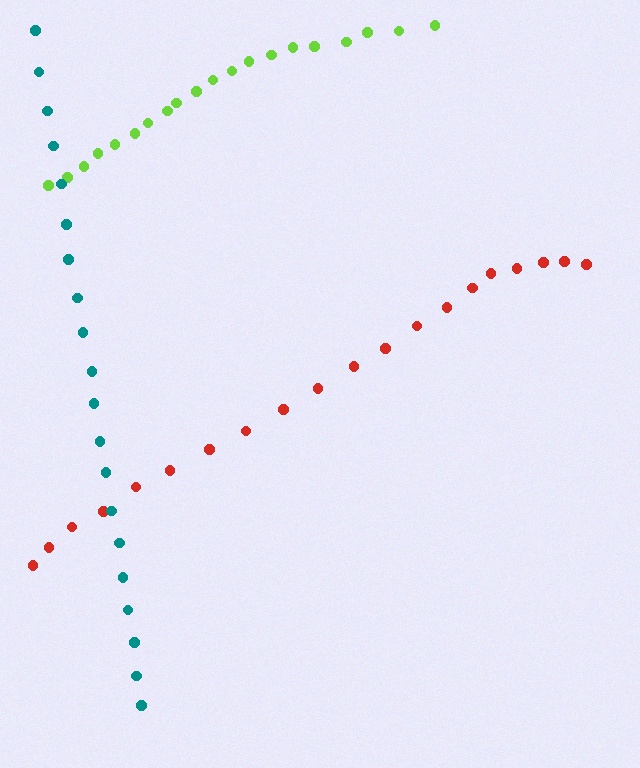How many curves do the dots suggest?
There are 3 distinct paths.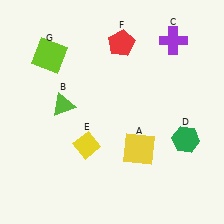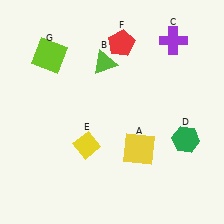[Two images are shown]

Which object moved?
The lime triangle (B) moved up.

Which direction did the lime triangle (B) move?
The lime triangle (B) moved up.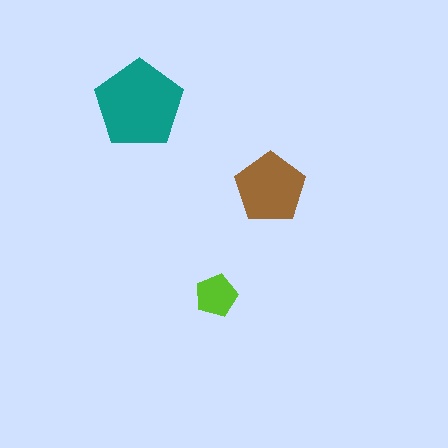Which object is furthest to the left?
The teal pentagon is leftmost.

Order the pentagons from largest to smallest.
the teal one, the brown one, the lime one.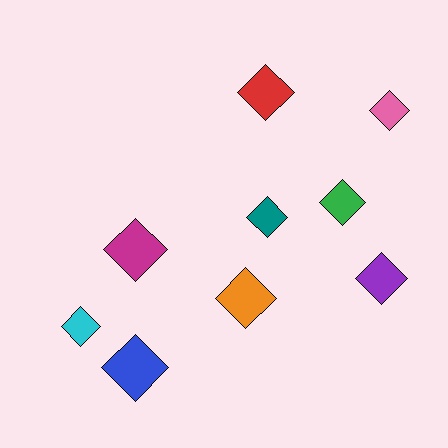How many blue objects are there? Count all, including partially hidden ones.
There is 1 blue object.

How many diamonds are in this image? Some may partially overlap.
There are 9 diamonds.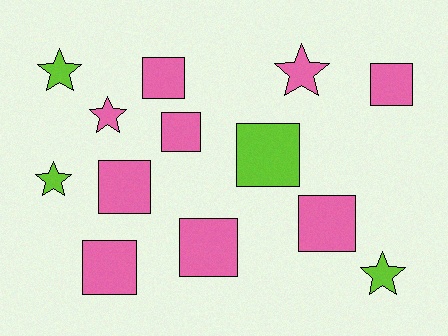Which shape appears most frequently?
Square, with 8 objects.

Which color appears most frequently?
Pink, with 9 objects.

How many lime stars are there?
There are 3 lime stars.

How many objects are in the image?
There are 13 objects.